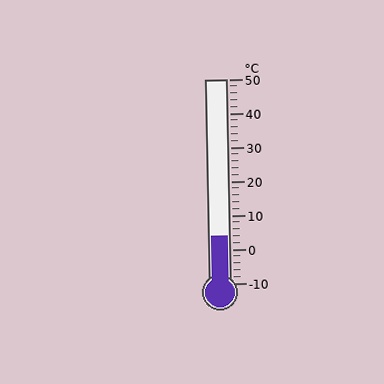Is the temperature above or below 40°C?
The temperature is below 40°C.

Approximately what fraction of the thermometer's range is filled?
The thermometer is filled to approximately 25% of its range.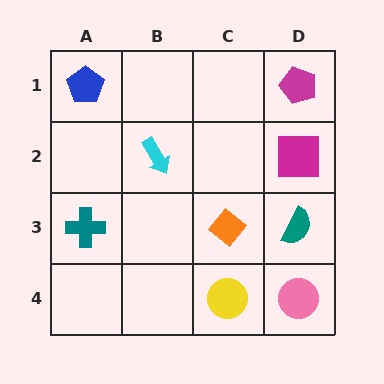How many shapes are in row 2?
2 shapes.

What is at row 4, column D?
A pink circle.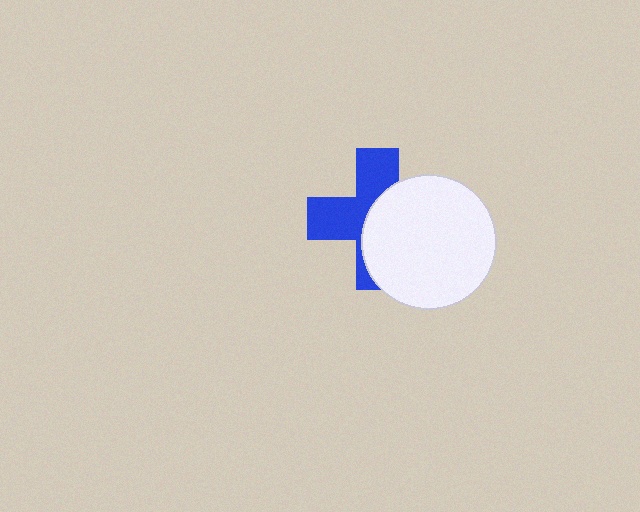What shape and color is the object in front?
The object in front is a white circle.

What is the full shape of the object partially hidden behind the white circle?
The partially hidden object is a blue cross.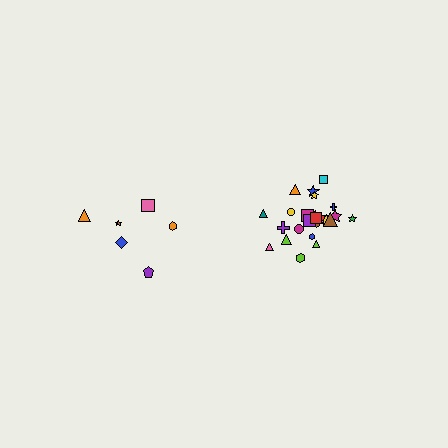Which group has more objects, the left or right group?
The right group.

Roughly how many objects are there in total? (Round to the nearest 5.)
Roughly 30 objects in total.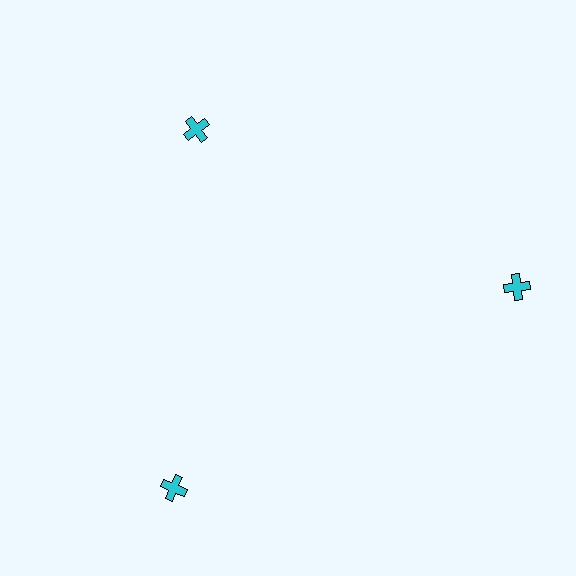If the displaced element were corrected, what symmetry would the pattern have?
It would have 3-fold rotational symmetry — the pattern would map onto itself every 120 degrees.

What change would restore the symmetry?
The symmetry would be restored by moving it outward, back onto the ring so that all 3 crosses sit at equal angles and equal distance from the center.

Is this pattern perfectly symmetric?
No. The 3 cyan crosses are arranged in a ring, but one element near the 11 o'clock position is pulled inward toward the center, breaking the 3-fold rotational symmetry.